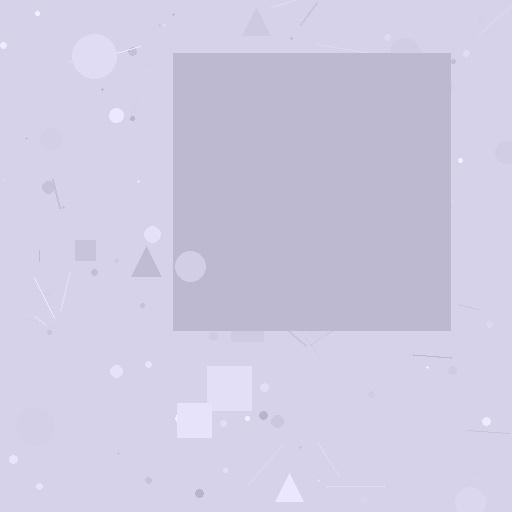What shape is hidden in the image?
A square is hidden in the image.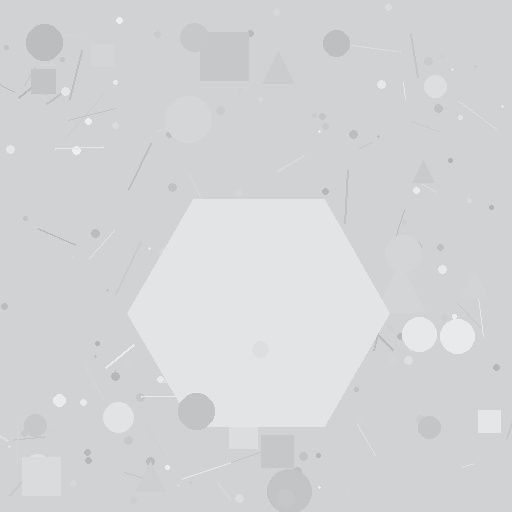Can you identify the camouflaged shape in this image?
The camouflaged shape is a hexagon.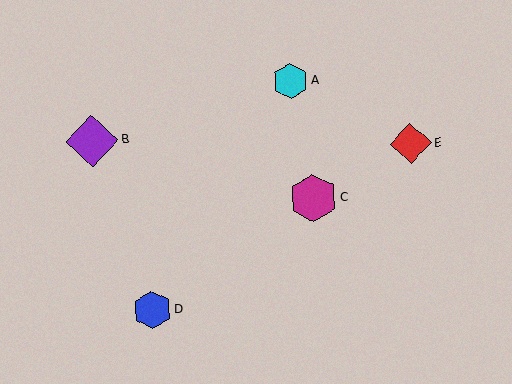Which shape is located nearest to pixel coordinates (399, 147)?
The red diamond (labeled E) at (411, 143) is nearest to that location.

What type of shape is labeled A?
Shape A is a cyan hexagon.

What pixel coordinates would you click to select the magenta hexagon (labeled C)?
Click at (313, 198) to select the magenta hexagon C.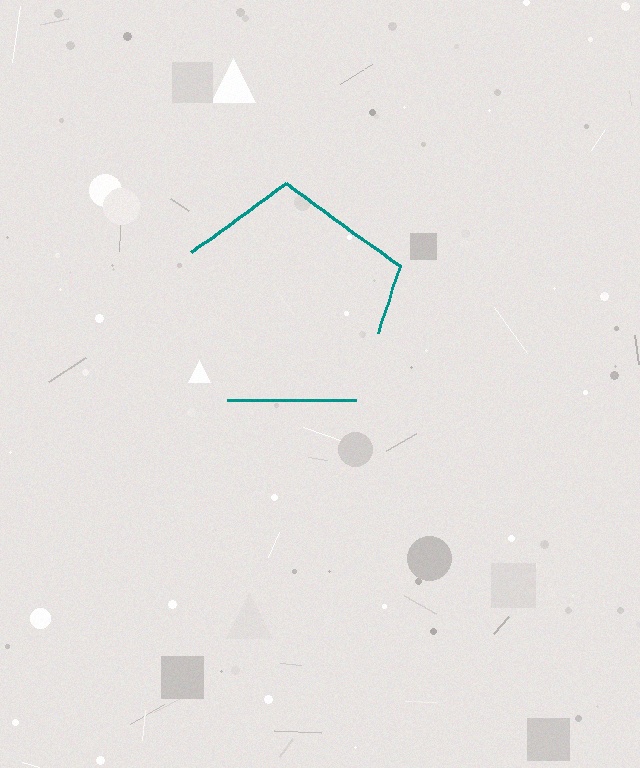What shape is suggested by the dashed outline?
The dashed outline suggests a pentagon.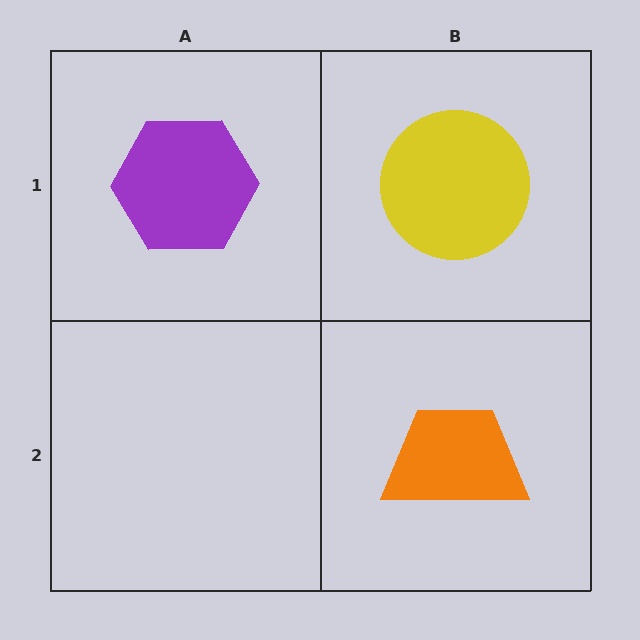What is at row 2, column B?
An orange trapezoid.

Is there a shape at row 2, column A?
No, that cell is empty.